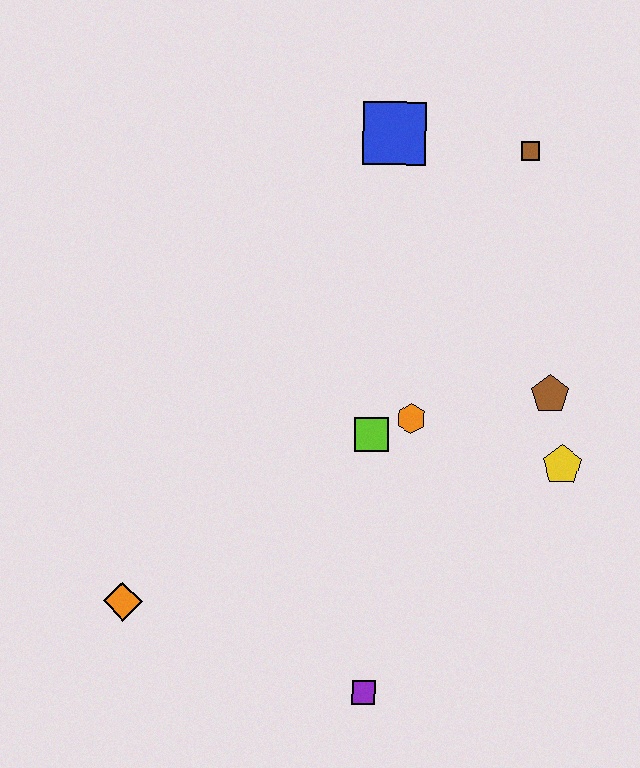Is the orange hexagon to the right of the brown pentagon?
No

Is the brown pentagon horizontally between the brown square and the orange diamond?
No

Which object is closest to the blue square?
The brown square is closest to the blue square.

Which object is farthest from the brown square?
The orange diamond is farthest from the brown square.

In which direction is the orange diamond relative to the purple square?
The orange diamond is to the left of the purple square.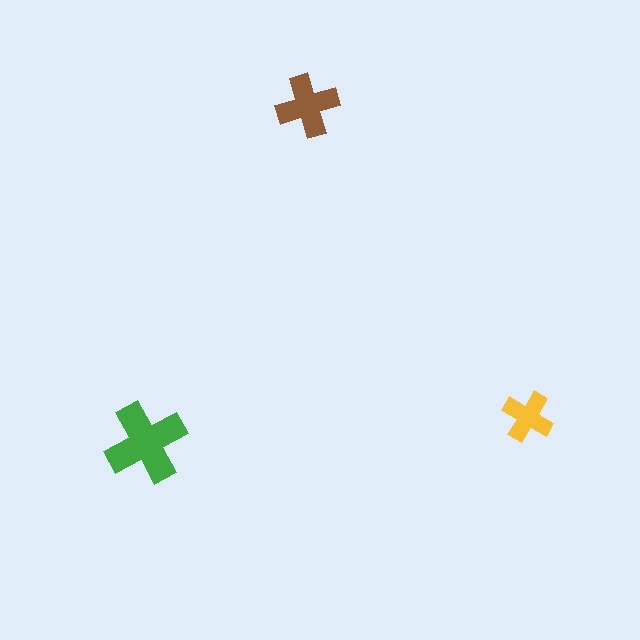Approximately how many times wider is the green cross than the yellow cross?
About 1.5 times wider.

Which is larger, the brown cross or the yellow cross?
The brown one.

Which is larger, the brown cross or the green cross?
The green one.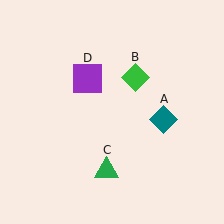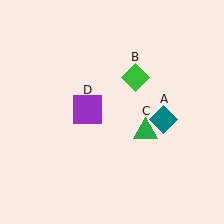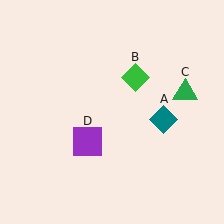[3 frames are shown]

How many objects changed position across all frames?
2 objects changed position: green triangle (object C), purple square (object D).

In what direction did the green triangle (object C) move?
The green triangle (object C) moved up and to the right.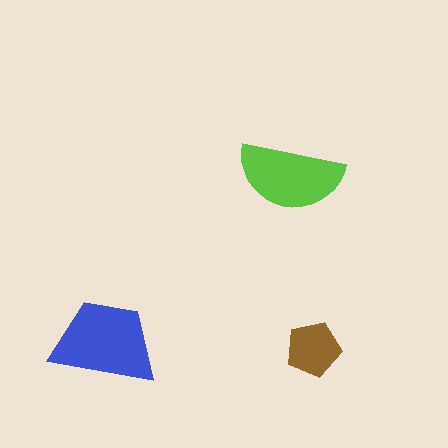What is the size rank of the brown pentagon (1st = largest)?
3rd.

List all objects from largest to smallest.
The blue trapezoid, the lime semicircle, the brown pentagon.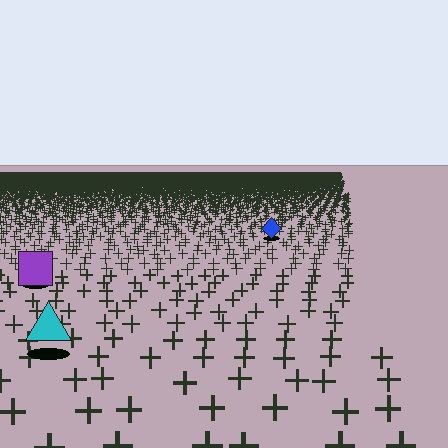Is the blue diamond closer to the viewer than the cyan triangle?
No. The cyan triangle is closer — you can tell from the texture gradient: the ground texture is coarser near it.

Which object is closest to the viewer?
The cyan triangle is closest. The texture marks near it are larger and more spread out.